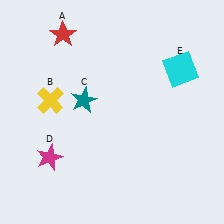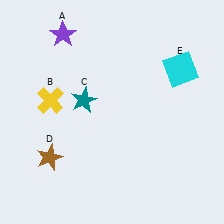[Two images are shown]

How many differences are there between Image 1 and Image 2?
There are 2 differences between the two images.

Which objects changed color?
A changed from red to purple. D changed from magenta to brown.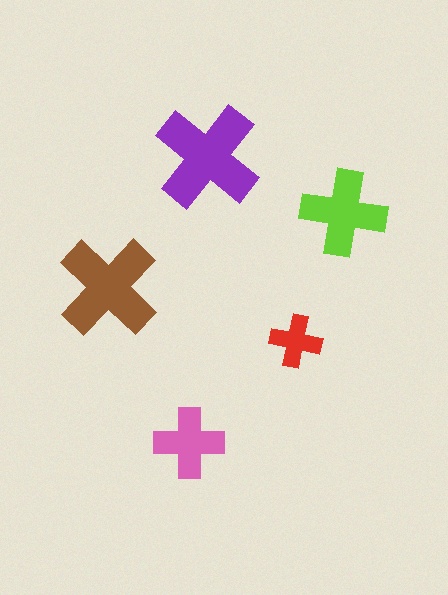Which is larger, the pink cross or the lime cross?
The lime one.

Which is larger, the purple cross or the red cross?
The purple one.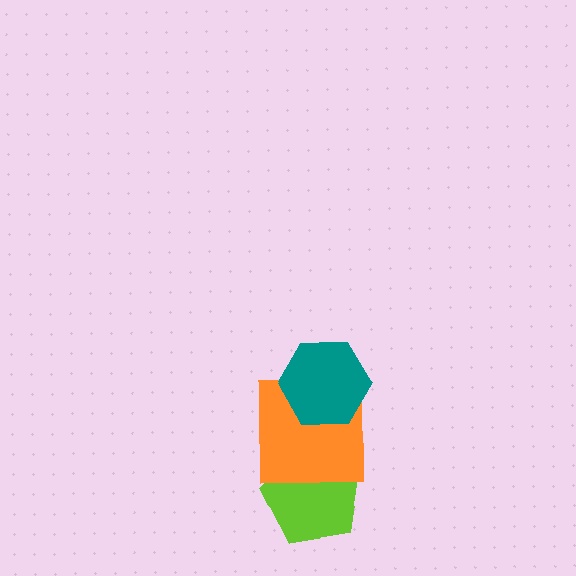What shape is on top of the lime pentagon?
The orange square is on top of the lime pentagon.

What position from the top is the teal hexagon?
The teal hexagon is 1st from the top.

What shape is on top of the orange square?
The teal hexagon is on top of the orange square.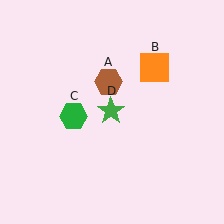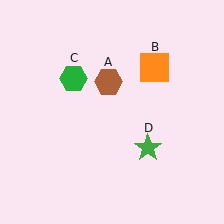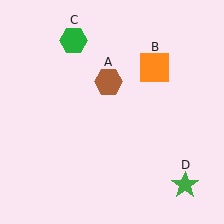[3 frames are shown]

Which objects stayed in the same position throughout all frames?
Brown hexagon (object A) and orange square (object B) remained stationary.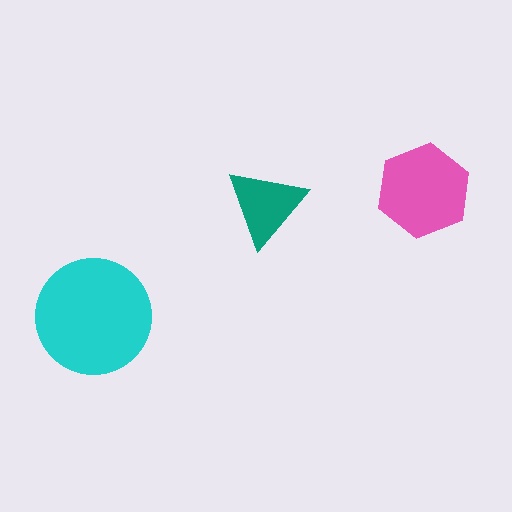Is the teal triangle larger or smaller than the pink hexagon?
Smaller.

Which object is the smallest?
The teal triangle.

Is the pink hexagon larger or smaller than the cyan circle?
Smaller.